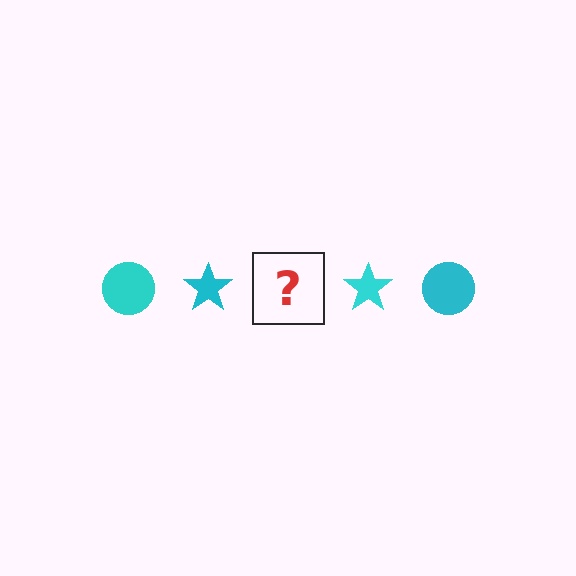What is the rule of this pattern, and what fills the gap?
The rule is that the pattern cycles through circle, star shapes in cyan. The gap should be filled with a cyan circle.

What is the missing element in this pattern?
The missing element is a cyan circle.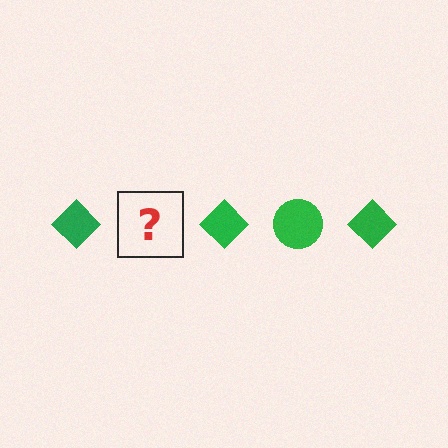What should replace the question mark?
The question mark should be replaced with a green circle.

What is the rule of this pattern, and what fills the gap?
The rule is that the pattern cycles through diamond, circle shapes in green. The gap should be filled with a green circle.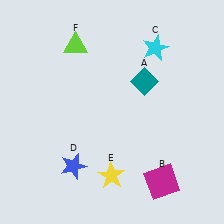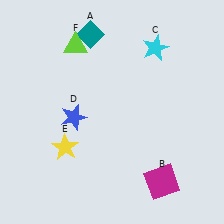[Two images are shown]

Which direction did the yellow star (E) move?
The yellow star (E) moved left.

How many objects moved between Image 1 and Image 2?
3 objects moved between the two images.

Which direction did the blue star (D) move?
The blue star (D) moved up.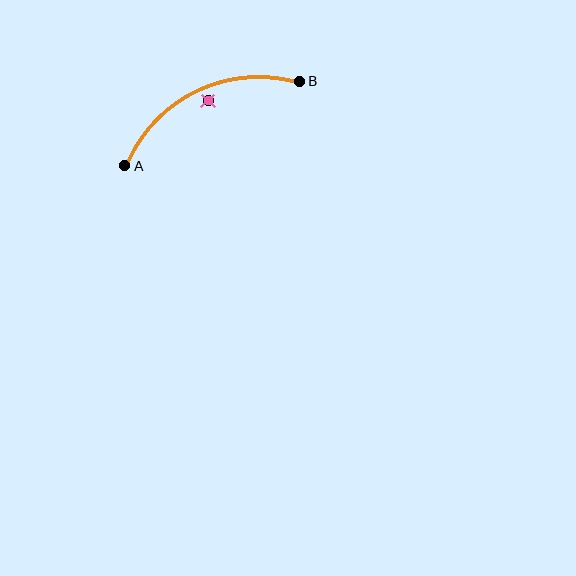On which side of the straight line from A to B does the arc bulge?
The arc bulges above the straight line connecting A and B.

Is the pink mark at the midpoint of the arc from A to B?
No — the pink mark does not lie on the arc at all. It sits slightly inside the curve.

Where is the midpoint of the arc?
The arc midpoint is the point on the curve farthest from the straight line joining A and B. It sits above that line.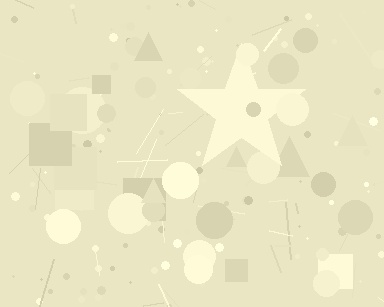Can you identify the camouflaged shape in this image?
The camouflaged shape is a star.